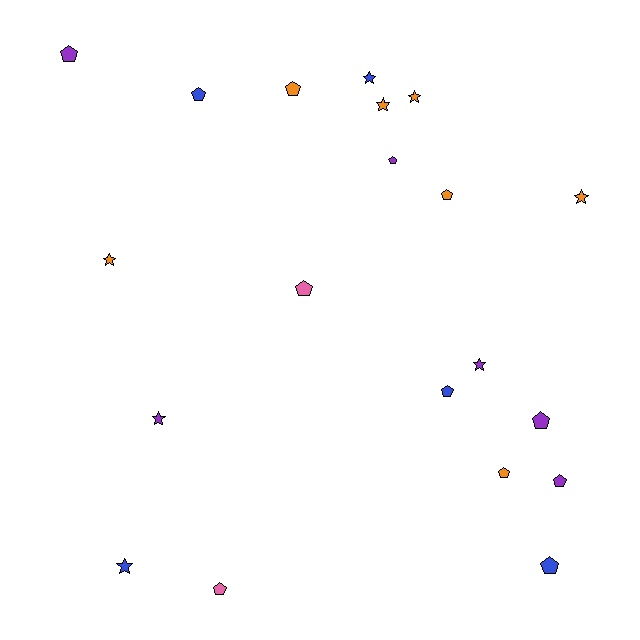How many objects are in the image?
There are 20 objects.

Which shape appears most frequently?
Pentagon, with 12 objects.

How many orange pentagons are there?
There are 3 orange pentagons.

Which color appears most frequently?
Orange, with 7 objects.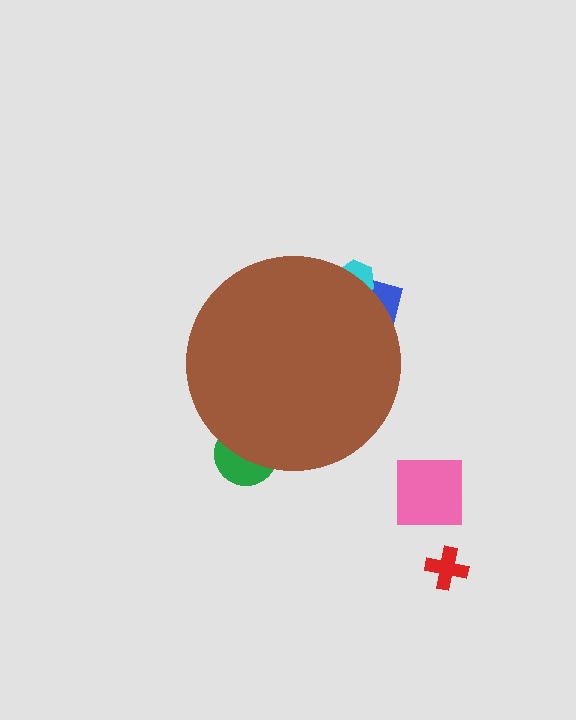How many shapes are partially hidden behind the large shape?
3 shapes are partially hidden.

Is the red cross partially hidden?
No, the red cross is fully visible.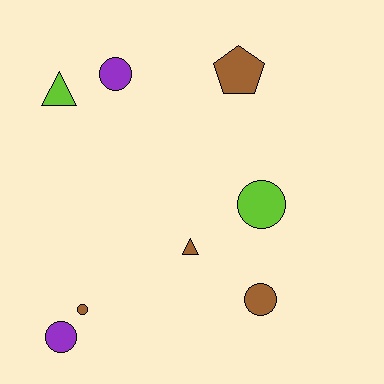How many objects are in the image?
There are 8 objects.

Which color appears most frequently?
Brown, with 4 objects.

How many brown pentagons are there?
There is 1 brown pentagon.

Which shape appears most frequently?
Circle, with 5 objects.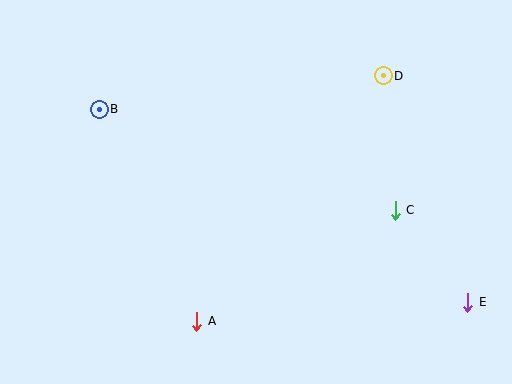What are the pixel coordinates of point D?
Point D is at (383, 76).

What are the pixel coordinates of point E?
Point E is at (468, 302).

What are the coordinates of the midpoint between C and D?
The midpoint between C and D is at (389, 143).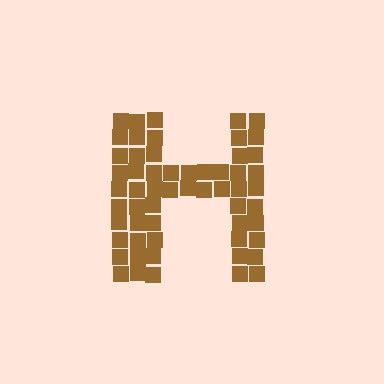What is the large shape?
The large shape is the letter H.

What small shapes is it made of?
It is made of small squares.